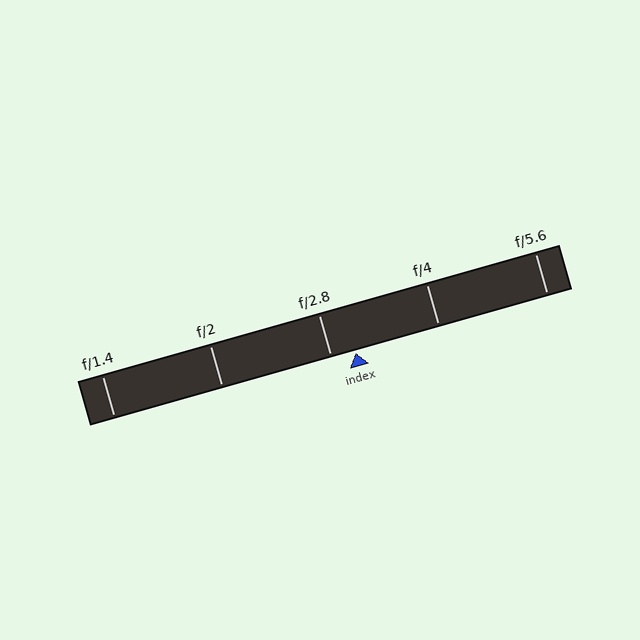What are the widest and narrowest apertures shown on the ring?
The widest aperture shown is f/1.4 and the narrowest is f/5.6.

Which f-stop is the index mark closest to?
The index mark is closest to f/2.8.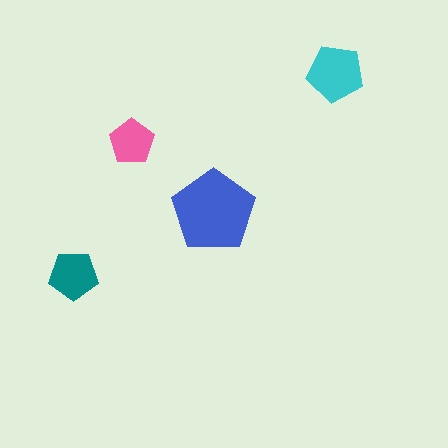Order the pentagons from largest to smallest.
the blue one, the cyan one, the teal one, the pink one.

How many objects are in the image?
There are 4 objects in the image.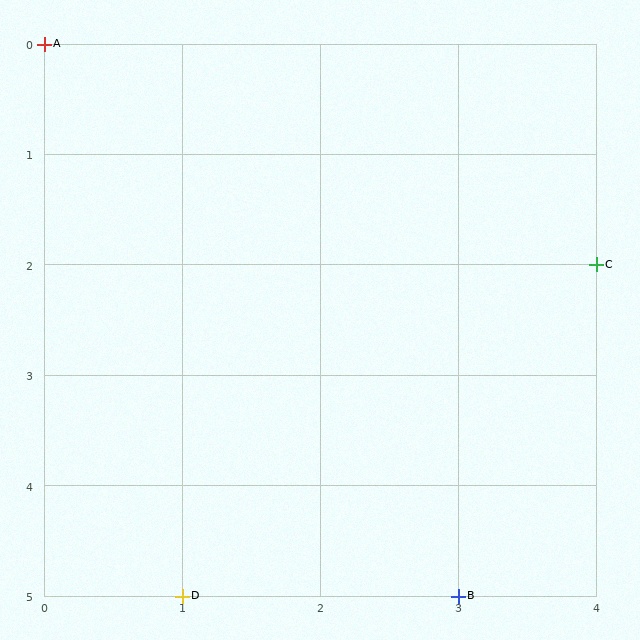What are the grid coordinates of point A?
Point A is at grid coordinates (0, 0).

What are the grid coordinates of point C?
Point C is at grid coordinates (4, 2).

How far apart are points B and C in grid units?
Points B and C are 1 column and 3 rows apart (about 3.2 grid units diagonally).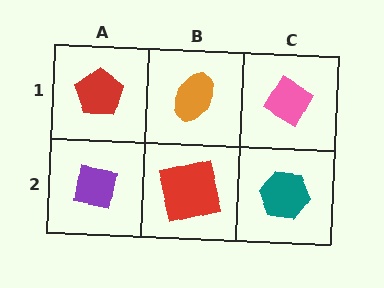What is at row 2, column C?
A teal hexagon.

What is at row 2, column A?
A purple square.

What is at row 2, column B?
A red square.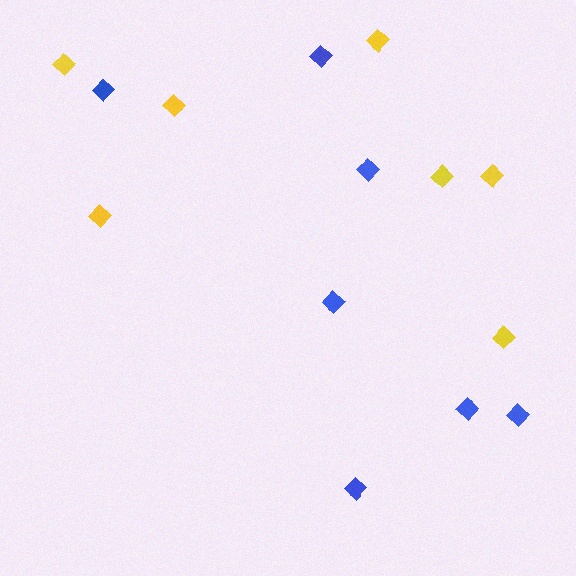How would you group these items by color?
There are 2 groups: one group of blue diamonds (7) and one group of yellow diamonds (7).